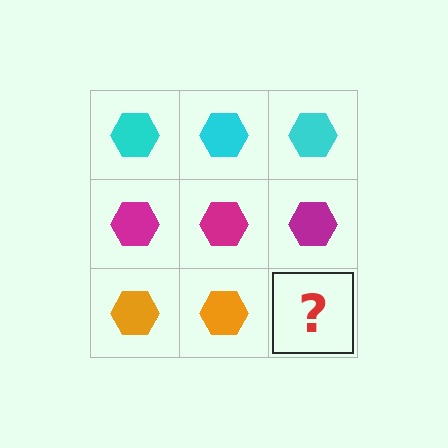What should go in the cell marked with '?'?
The missing cell should contain an orange hexagon.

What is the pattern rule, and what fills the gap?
The rule is that each row has a consistent color. The gap should be filled with an orange hexagon.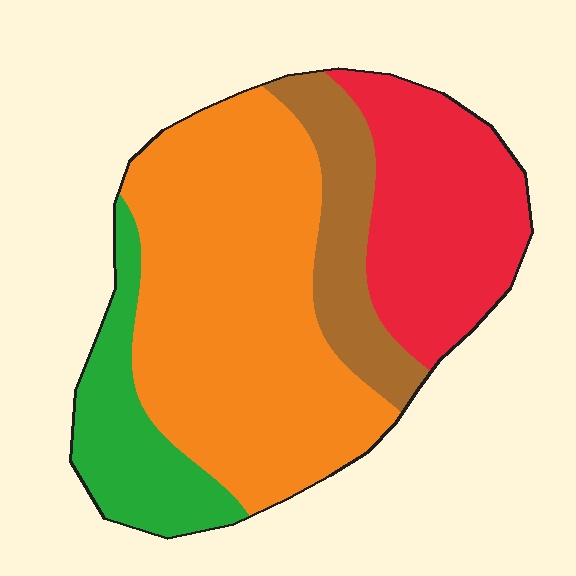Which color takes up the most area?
Orange, at roughly 50%.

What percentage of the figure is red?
Red takes up about one quarter (1/4) of the figure.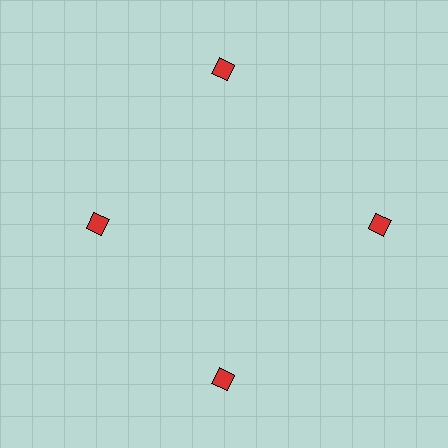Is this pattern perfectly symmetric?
No. The 4 red diamonds are arranged in a ring, but one element near the 9 o'clock position is pulled inward toward the center, breaking the 4-fold rotational symmetry.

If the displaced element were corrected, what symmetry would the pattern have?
It would have 4-fold rotational symmetry — the pattern would map onto itself every 90 degrees.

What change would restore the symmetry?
The symmetry would be restored by moving it outward, back onto the ring so that all 4 diamonds sit at equal angles and equal distance from the center.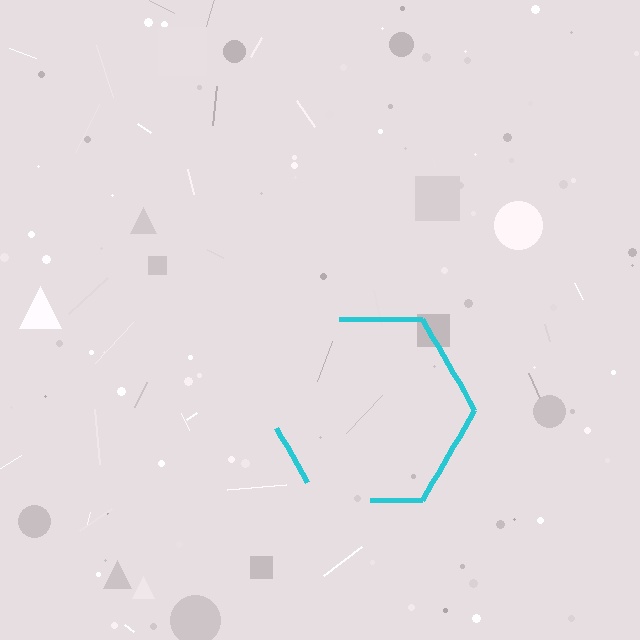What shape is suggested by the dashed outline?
The dashed outline suggests a hexagon.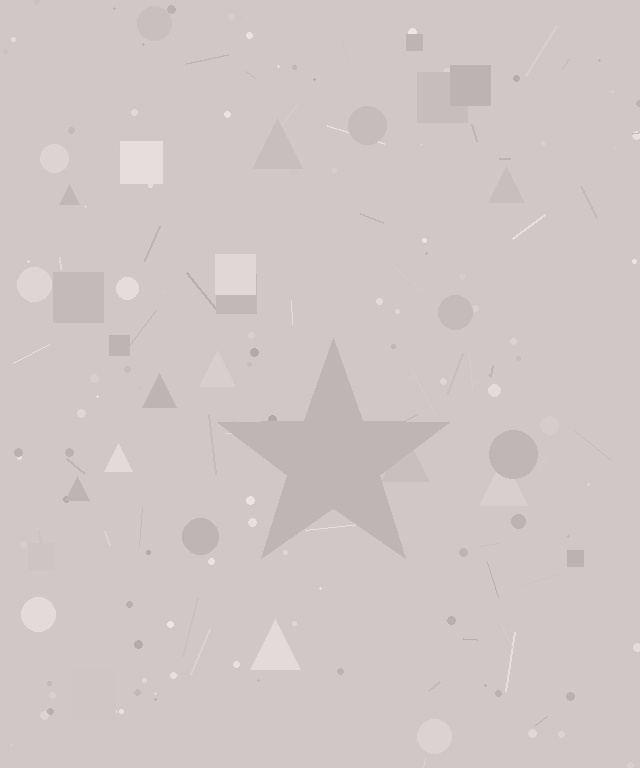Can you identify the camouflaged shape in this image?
The camouflaged shape is a star.